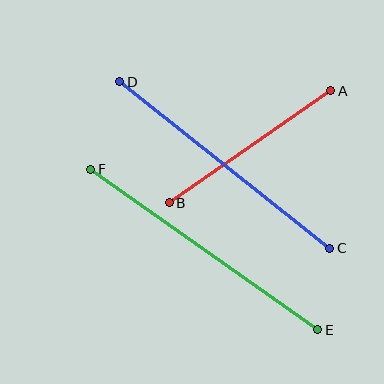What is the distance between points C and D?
The distance is approximately 268 pixels.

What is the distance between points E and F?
The distance is approximately 278 pixels.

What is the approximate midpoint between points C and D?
The midpoint is at approximately (225, 165) pixels.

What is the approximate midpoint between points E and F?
The midpoint is at approximately (204, 250) pixels.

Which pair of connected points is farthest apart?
Points E and F are farthest apart.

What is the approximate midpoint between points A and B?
The midpoint is at approximately (250, 147) pixels.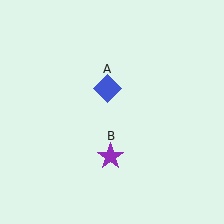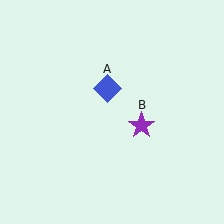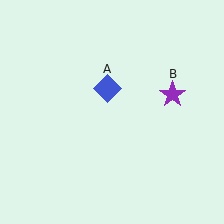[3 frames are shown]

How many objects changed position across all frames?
1 object changed position: purple star (object B).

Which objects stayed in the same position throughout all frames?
Blue diamond (object A) remained stationary.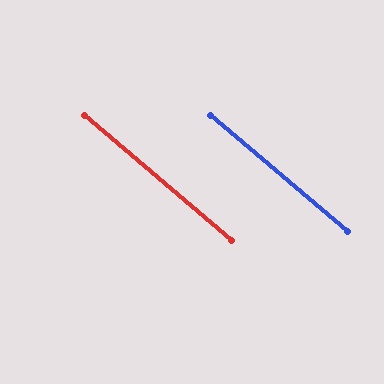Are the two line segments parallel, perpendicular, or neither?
Parallel — their directions differ by only 0.3°.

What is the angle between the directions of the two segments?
Approximately 0 degrees.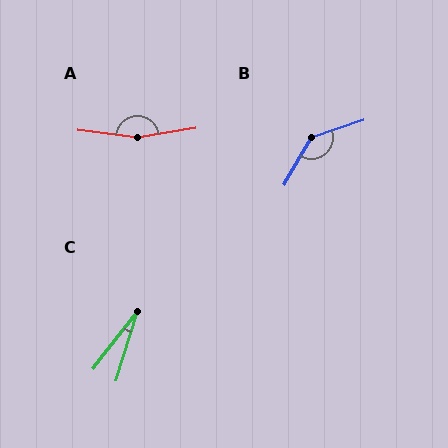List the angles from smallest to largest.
C (21°), B (139°), A (163°).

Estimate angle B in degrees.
Approximately 139 degrees.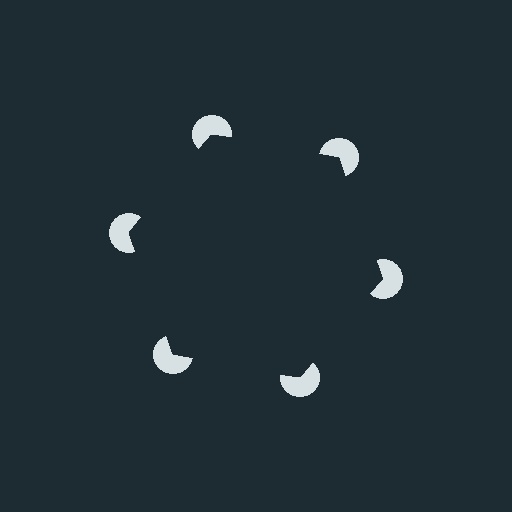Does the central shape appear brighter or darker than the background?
It typically appears slightly darker than the background, even though no actual brightness change is drawn.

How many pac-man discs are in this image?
There are 6 — one at each vertex of the illusory hexagon.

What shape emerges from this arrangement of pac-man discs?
An illusory hexagon — its edges are inferred from the aligned wedge cuts in the pac-man discs, not physically drawn.